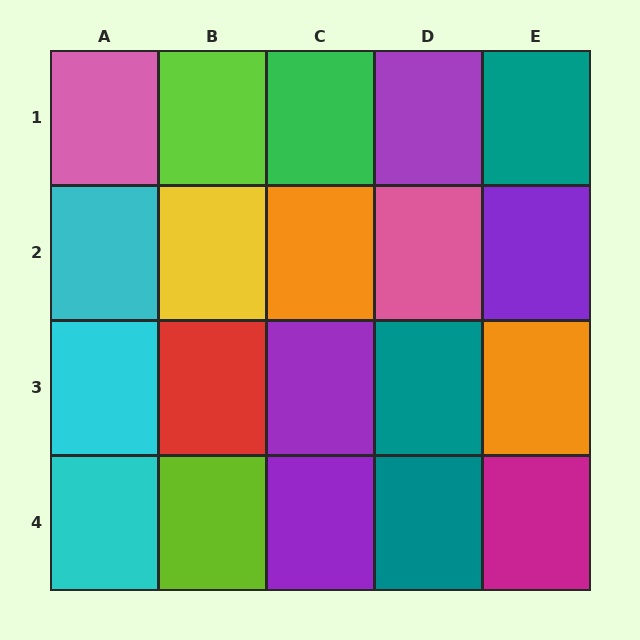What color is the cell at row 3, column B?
Red.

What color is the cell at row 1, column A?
Pink.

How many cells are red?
1 cell is red.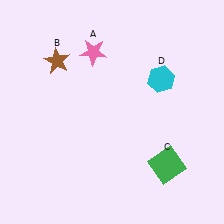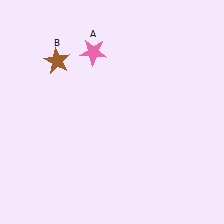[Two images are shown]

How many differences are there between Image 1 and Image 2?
There are 2 differences between the two images.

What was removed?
The cyan hexagon (D), the green square (C) were removed in Image 2.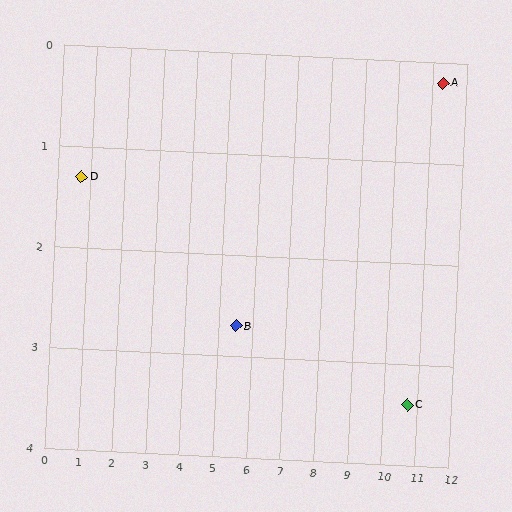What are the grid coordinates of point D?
Point D is at approximately (0.7, 1.3).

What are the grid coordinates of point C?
Point C is at approximately (10.7, 3.4).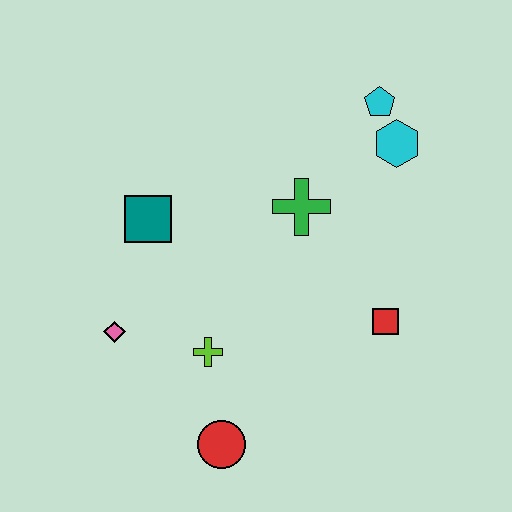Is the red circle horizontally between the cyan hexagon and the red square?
No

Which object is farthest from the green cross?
The red circle is farthest from the green cross.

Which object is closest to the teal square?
The pink diamond is closest to the teal square.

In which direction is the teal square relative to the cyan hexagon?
The teal square is to the left of the cyan hexagon.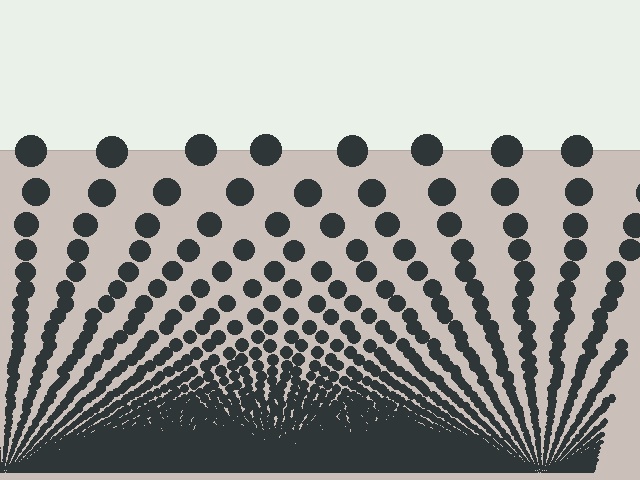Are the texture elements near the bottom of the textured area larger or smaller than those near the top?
Smaller. The gradient is inverted — elements near the bottom are smaller and denser.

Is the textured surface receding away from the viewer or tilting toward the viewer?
The surface appears to tilt toward the viewer. Texture elements get larger and sparser toward the top.